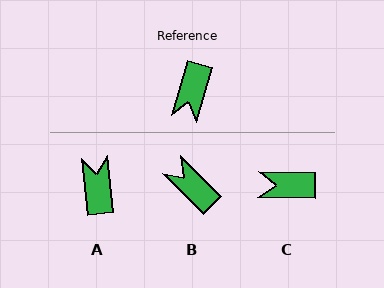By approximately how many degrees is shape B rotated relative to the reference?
Approximately 120 degrees clockwise.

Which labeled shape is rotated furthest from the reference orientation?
A, about 158 degrees away.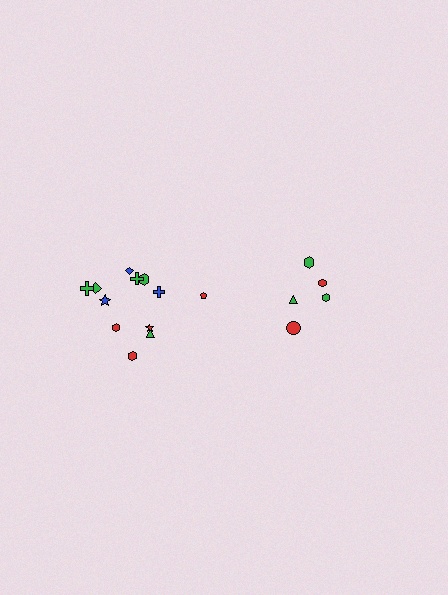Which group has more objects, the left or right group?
The left group.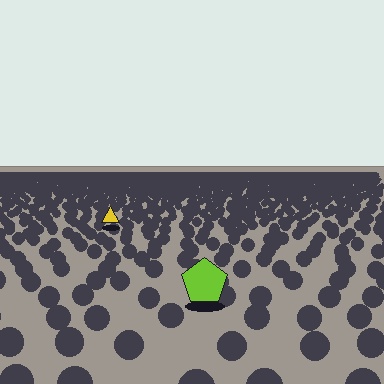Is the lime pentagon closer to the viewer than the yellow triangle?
Yes. The lime pentagon is closer — you can tell from the texture gradient: the ground texture is coarser near it.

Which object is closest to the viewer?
The lime pentagon is closest. The texture marks near it are larger and more spread out.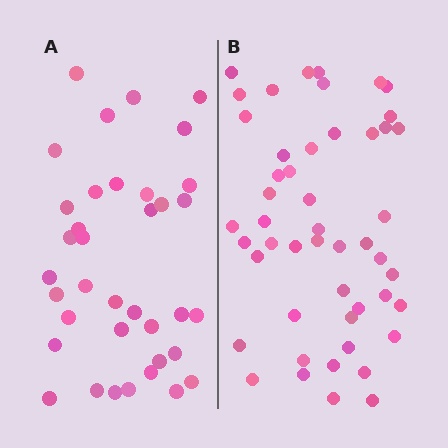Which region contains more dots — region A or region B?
Region B (the right region) has more dots.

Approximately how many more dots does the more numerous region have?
Region B has roughly 12 or so more dots than region A.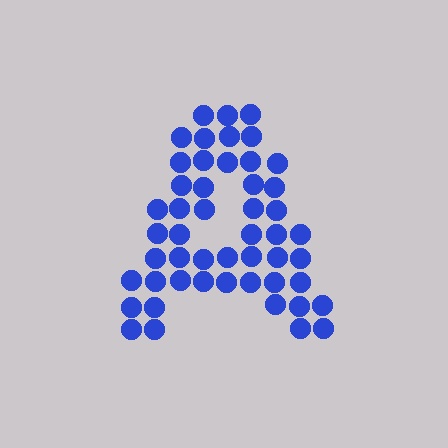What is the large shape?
The large shape is the letter A.